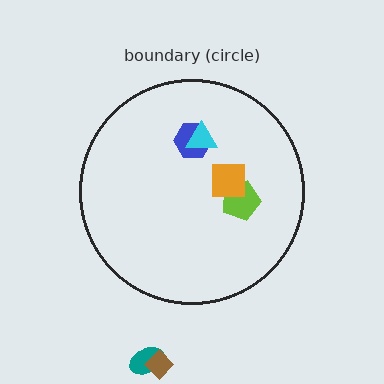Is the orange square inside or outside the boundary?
Inside.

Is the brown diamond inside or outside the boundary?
Outside.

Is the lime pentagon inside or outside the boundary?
Inside.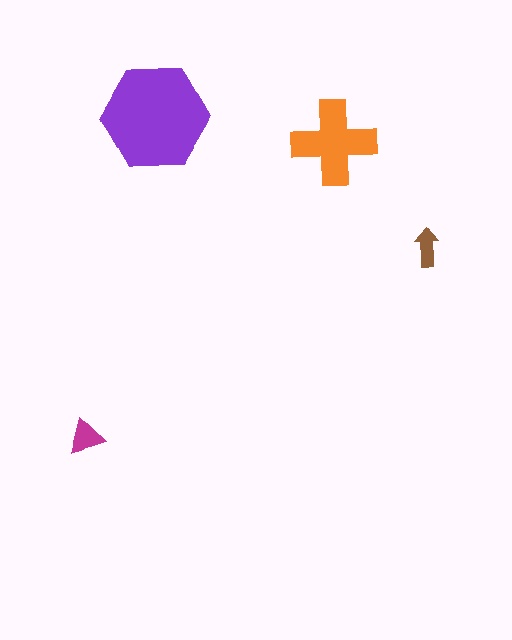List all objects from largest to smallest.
The purple hexagon, the orange cross, the magenta triangle, the brown arrow.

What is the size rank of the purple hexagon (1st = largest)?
1st.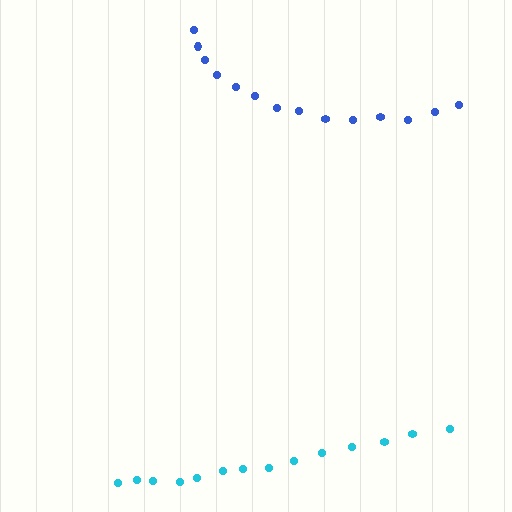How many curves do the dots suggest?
There are 2 distinct paths.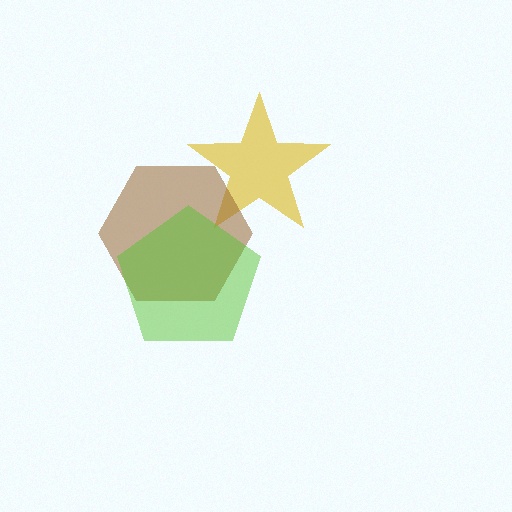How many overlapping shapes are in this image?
There are 3 overlapping shapes in the image.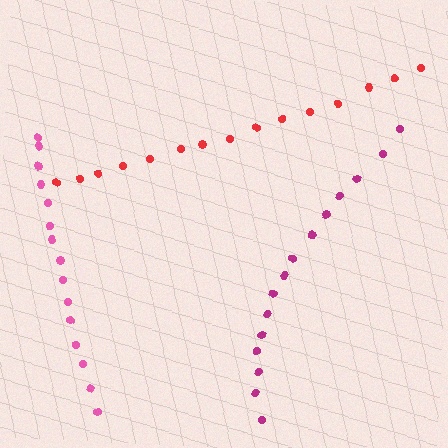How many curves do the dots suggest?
There are 3 distinct paths.